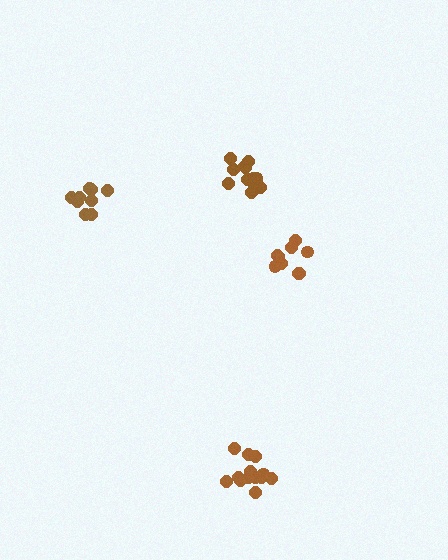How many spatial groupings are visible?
There are 4 spatial groupings.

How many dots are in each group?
Group 1: 9 dots, Group 2: 9 dots, Group 3: 12 dots, Group 4: 14 dots (44 total).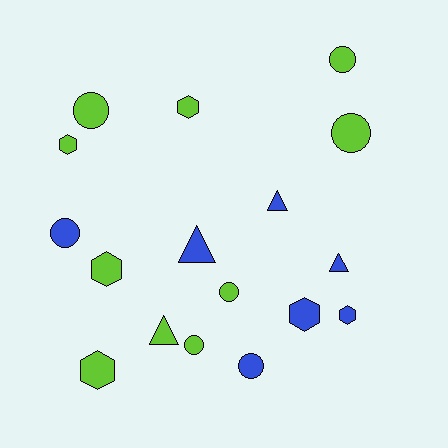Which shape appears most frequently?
Circle, with 7 objects.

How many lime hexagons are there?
There are 4 lime hexagons.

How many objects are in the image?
There are 17 objects.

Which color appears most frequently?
Lime, with 10 objects.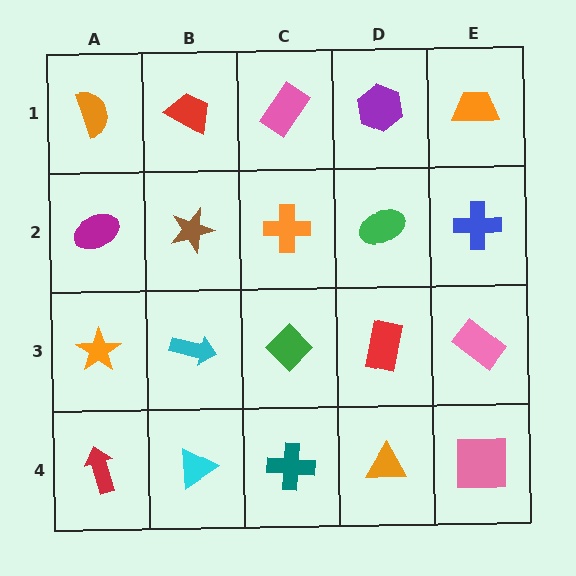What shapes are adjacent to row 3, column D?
A green ellipse (row 2, column D), an orange triangle (row 4, column D), a green diamond (row 3, column C), a pink rectangle (row 3, column E).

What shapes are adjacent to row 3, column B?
A brown star (row 2, column B), a cyan triangle (row 4, column B), an orange star (row 3, column A), a green diamond (row 3, column C).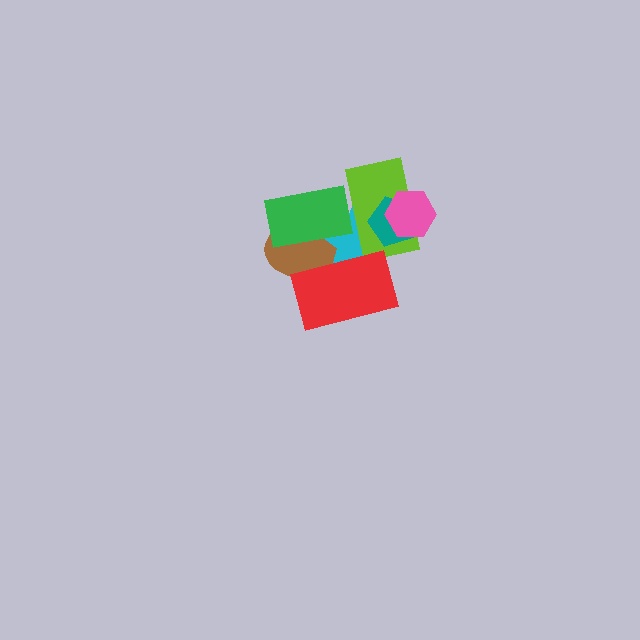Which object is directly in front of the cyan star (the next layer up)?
The green rectangle is directly in front of the cyan star.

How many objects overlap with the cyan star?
5 objects overlap with the cyan star.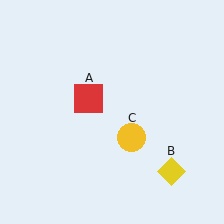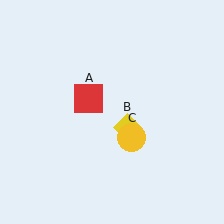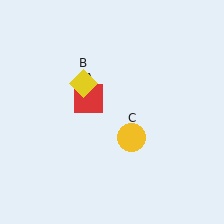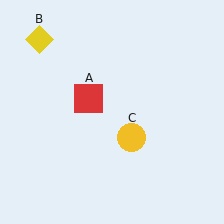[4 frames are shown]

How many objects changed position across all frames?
1 object changed position: yellow diamond (object B).